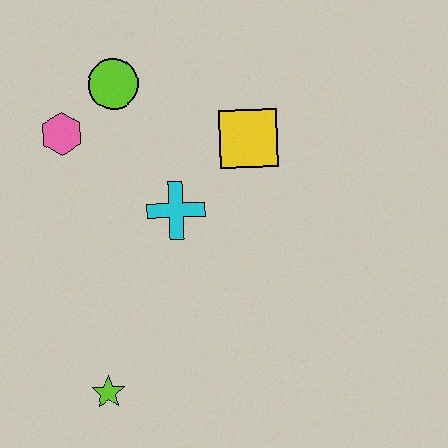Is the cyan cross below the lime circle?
Yes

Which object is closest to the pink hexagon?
The lime circle is closest to the pink hexagon.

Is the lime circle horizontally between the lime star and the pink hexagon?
No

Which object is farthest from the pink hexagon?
The lime star is farthest from the pink hexagon.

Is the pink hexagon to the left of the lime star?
Yes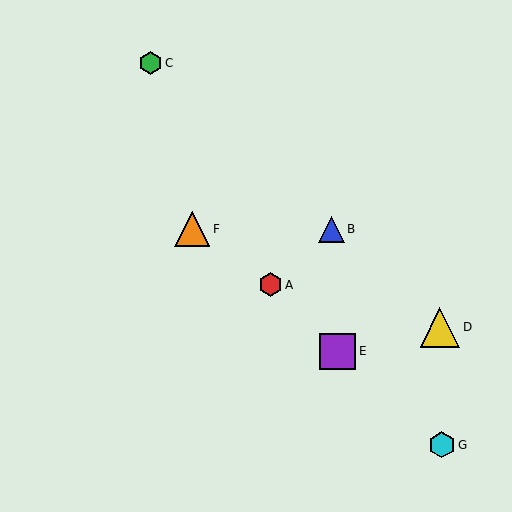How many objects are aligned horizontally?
2 objects (B, F) are aligned horizontally.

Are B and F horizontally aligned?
Yes, both are at y≈229.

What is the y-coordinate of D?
Object D is at y≈327.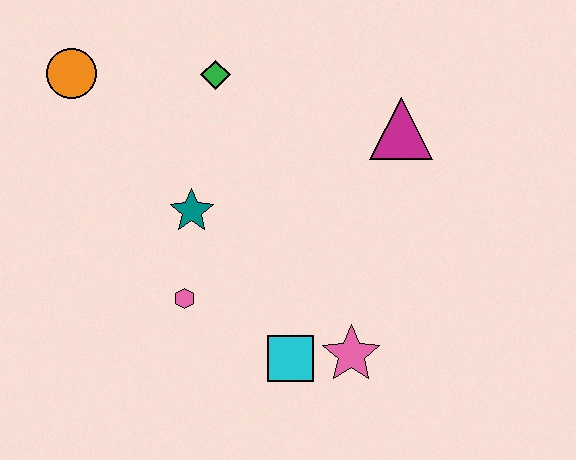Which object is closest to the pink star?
The cyan square is closest to the pink star.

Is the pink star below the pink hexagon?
Yes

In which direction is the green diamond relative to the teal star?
The green diamond is above the teal star.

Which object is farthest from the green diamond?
The pink star is farthest from the green diamond.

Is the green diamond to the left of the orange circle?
No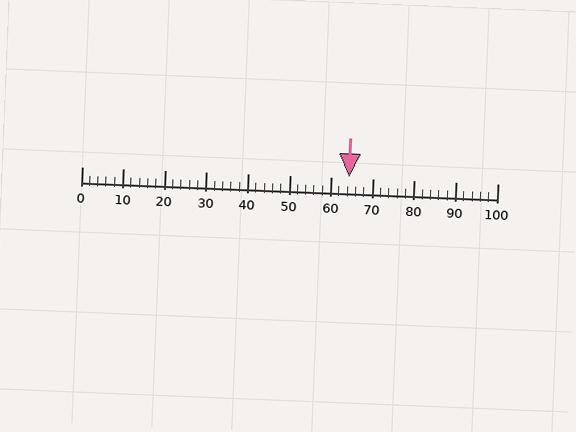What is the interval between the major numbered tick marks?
The major tick marks are spaced 10 units apart.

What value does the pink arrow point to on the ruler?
The pink arrow points to approximately 64.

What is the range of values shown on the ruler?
The ruler shows values from 0 to 100.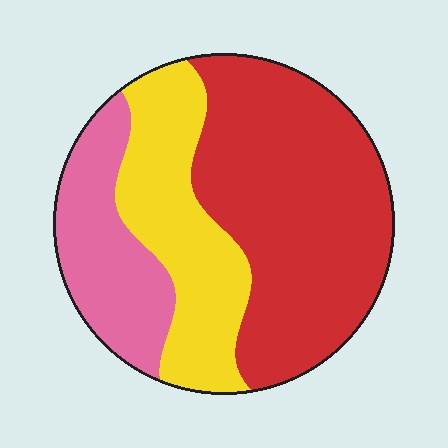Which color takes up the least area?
Pink, at roughly 20%.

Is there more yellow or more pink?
Yellow.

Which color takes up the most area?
Red, at roughly 50%.